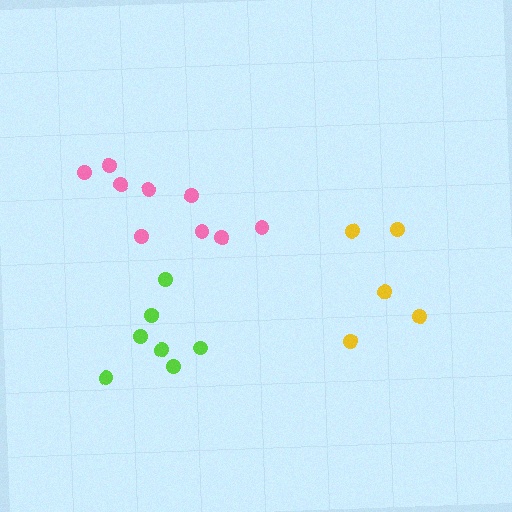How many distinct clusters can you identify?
There are 3 distinct clusters.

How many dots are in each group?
Group 1: 9 dots, Group 2: 7 dots, Group 3: 5 dots (21 total).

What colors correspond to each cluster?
The clusters are colored: pink, lime, yellow.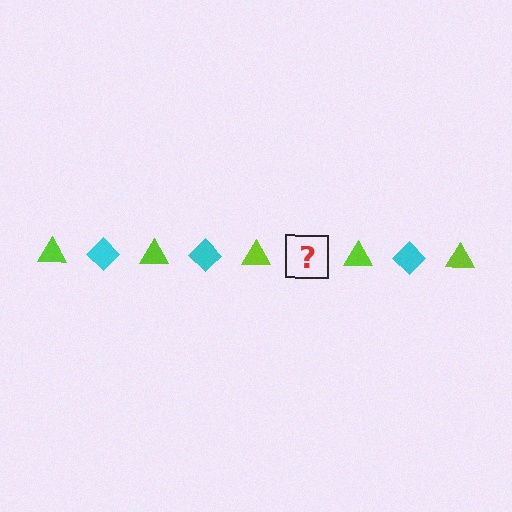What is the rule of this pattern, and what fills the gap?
The rule is that the pattern alternates between lime triangle and cyan diamond. The gap should be filled with a cyan diamond.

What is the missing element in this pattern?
The missing element is a cyan diamond.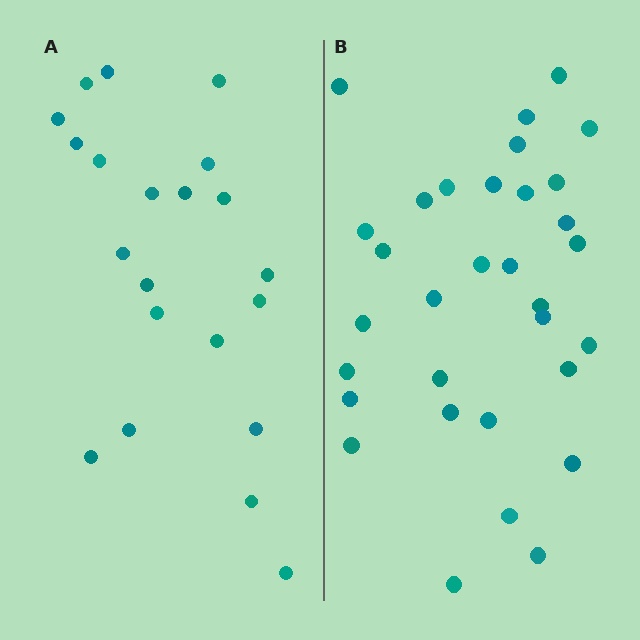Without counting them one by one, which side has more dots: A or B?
Region B (the right region) has more dots.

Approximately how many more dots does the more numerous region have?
Region B has roughly 12 or so more dots than region A.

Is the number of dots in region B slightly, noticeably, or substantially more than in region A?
Region B has substantially more. The ratio is roughly 1.5 to 1.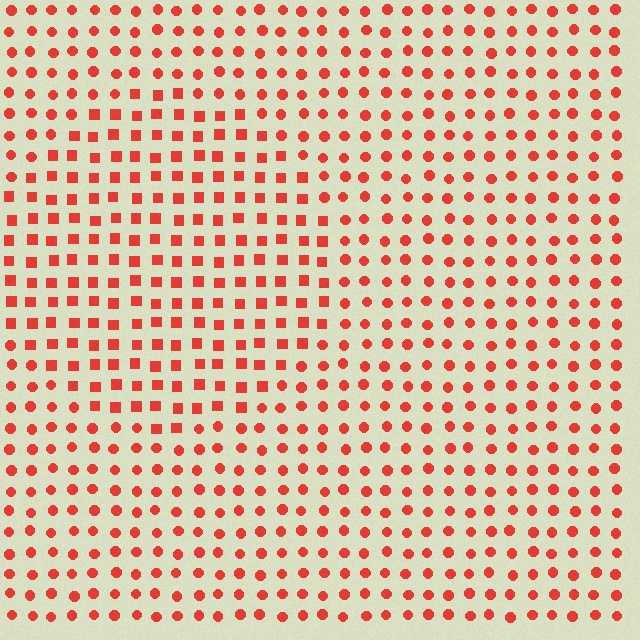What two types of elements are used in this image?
The image uses squares inside the circle region and circles outside it.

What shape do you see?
I see a circle.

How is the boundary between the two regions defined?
The boundary is defined by a change in element shape: squares inside vs. circles outside. All elements share the same color and spacing.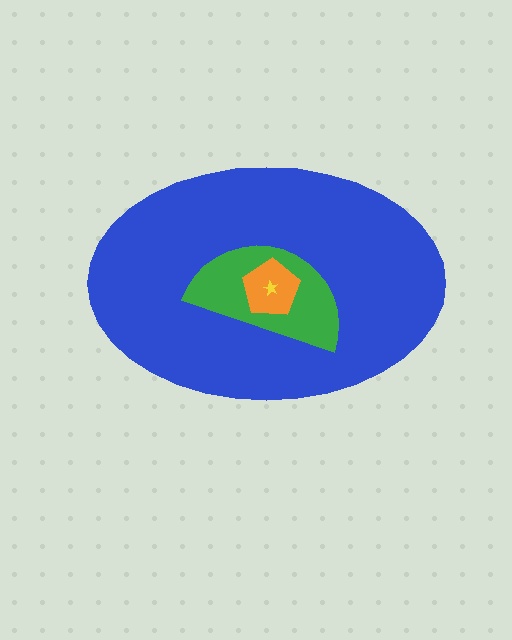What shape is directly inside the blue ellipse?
The green semicircle.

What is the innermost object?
The yellow star.